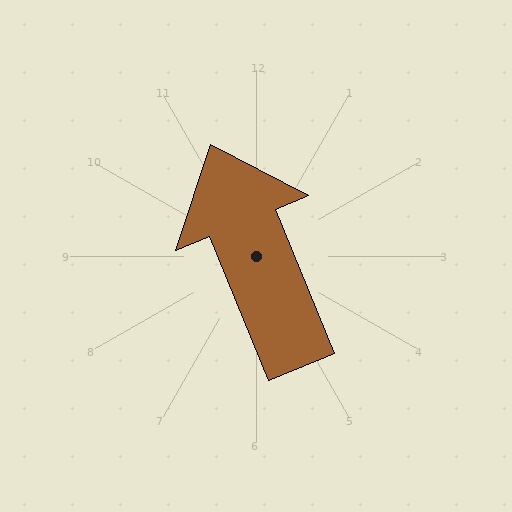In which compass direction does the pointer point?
North.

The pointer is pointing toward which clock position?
Roughly 11 o'clock.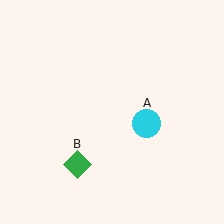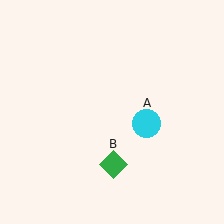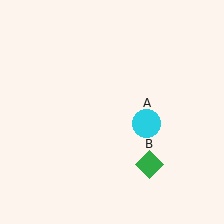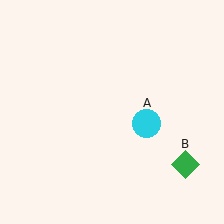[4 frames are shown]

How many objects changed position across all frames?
1 object changed position: green diamond (object B).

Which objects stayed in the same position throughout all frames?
Cyan circle (object A) remained stationary.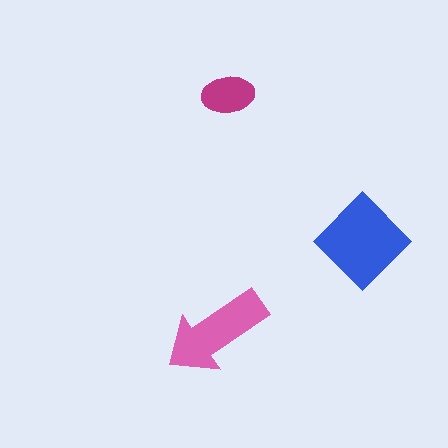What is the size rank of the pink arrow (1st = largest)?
2nd.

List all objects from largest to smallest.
The blue diamond, the pink arrow, the magenta ellipse.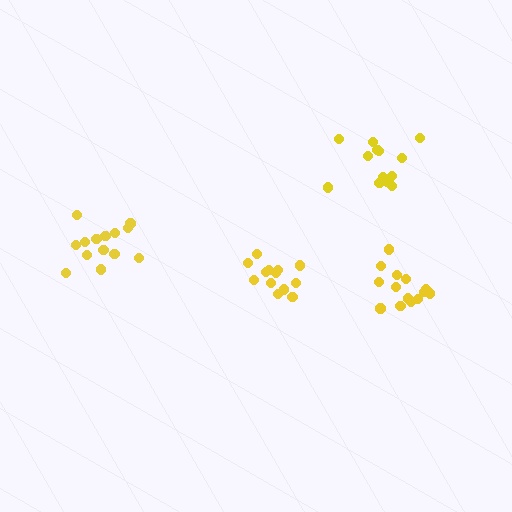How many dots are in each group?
Group 1: 14 dots, Group 2: 13 dots, Group 3: 13 dots, Group 4: 14 dots (54 total).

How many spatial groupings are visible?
There are 4 spatial groupings.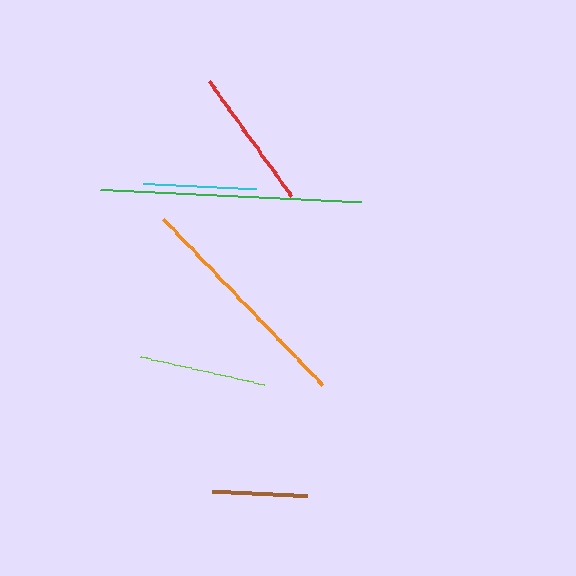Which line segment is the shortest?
The brown line is the shortest at approximately 95 pixels.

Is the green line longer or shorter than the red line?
The green line is longer than the red line.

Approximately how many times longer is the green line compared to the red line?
The green line is approximately 1.8 times the length of the red line.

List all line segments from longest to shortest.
From longest to shortest: green, orange, red, lime, cyan, brown.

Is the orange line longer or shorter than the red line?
The orange line is longer than the red line.